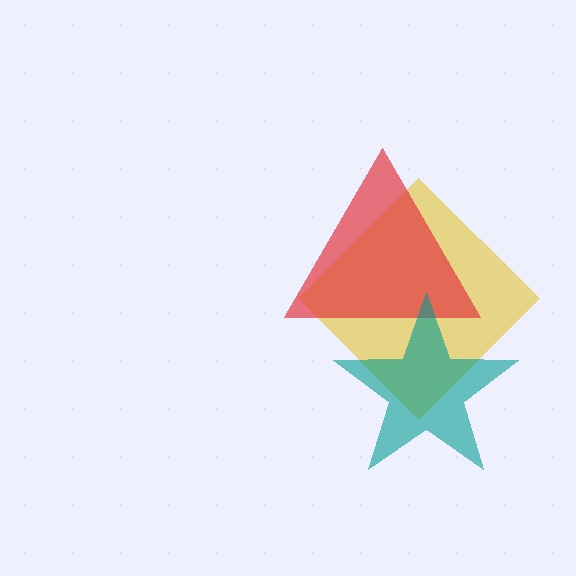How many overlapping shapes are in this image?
There are 3 overlapping shapes in the image.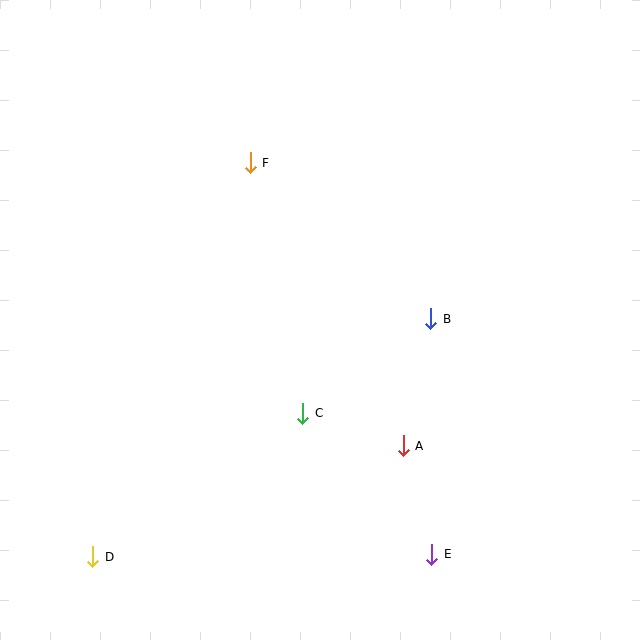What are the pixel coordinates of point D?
Point D is at (93, 557).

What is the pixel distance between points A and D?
The distance between A and D is 330 pixels.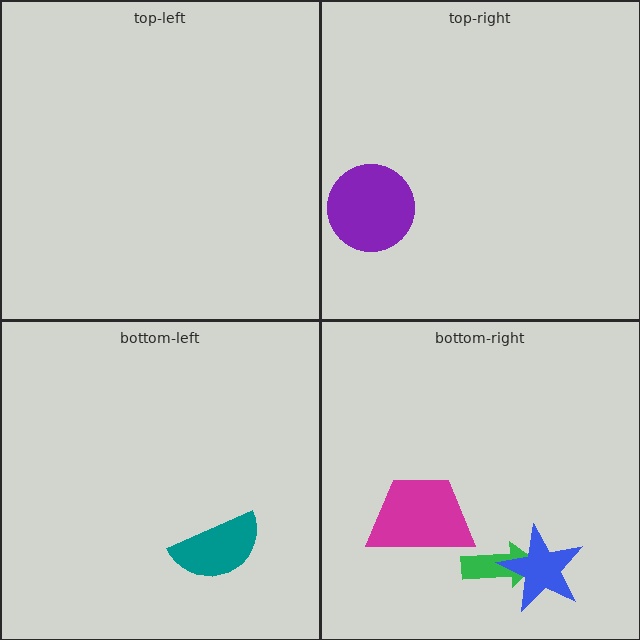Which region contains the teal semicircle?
The bottom-left region.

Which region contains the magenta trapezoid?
The bottom-right region.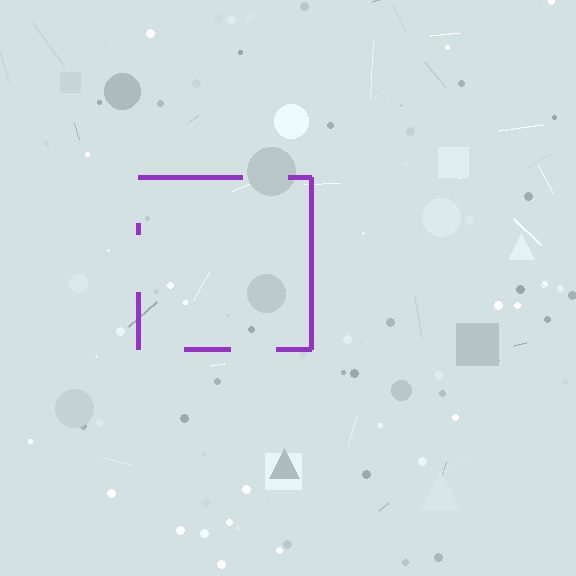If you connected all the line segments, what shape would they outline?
They would outline a square.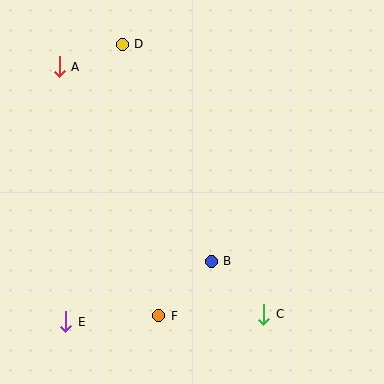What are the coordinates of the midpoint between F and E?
The midpoint between F and E is at (112, 319).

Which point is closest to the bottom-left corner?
Point E is closest to the bottom-left corner.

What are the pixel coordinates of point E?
Point E is at (66, 322).